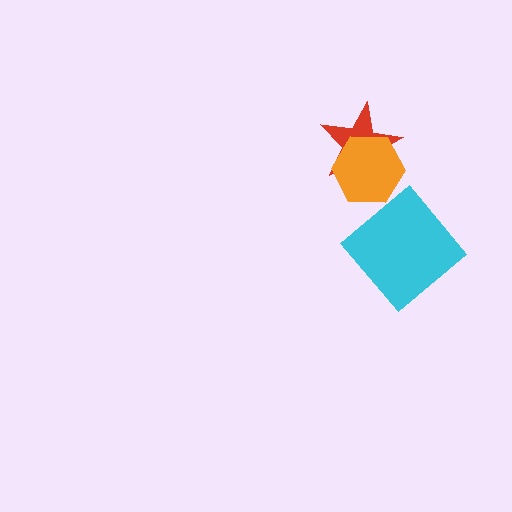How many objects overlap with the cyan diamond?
0 objects overlap with the cyan diamond.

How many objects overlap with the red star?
1 object overlaps with the red star.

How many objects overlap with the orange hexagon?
1 object overlaps with the orange hexagon.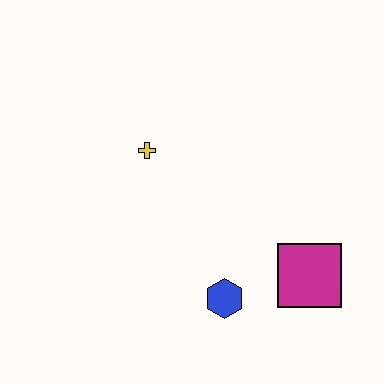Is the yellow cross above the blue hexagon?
Yes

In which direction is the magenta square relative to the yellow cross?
The magenta square is to the right of the yellow cross.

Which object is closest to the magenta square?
The blue hexagon is closest to the magenta square.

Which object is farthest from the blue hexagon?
The yellow cross is farthest from the blue hexagon.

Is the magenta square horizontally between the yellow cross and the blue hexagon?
No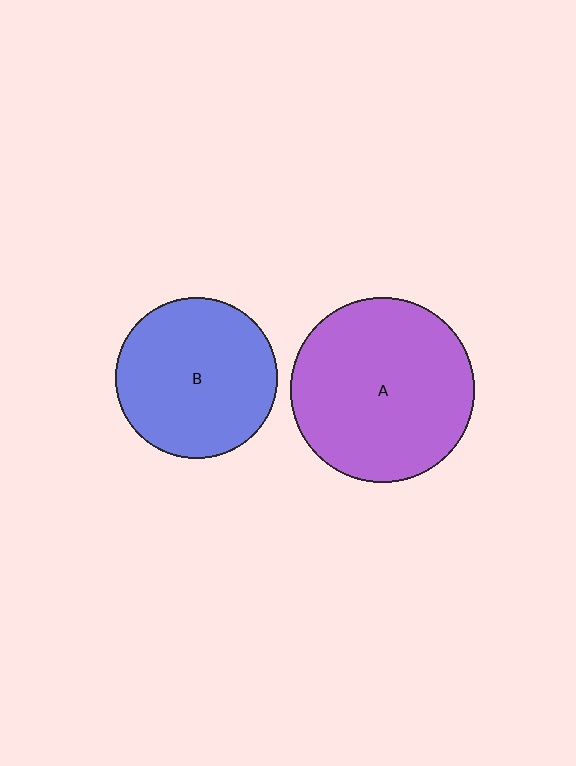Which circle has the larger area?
Circle A (purple).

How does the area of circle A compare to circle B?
Approximately 1.3 times.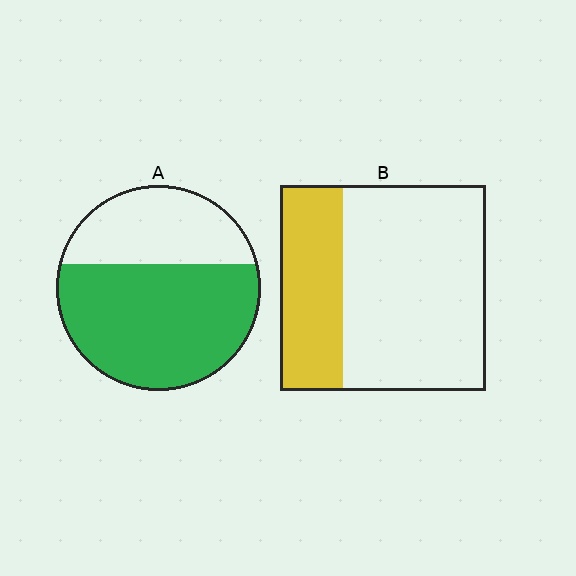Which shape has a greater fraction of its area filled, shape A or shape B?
Shape A.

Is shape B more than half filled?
No.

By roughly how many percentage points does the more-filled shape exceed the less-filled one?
By roughly 35 percentage points (A over B).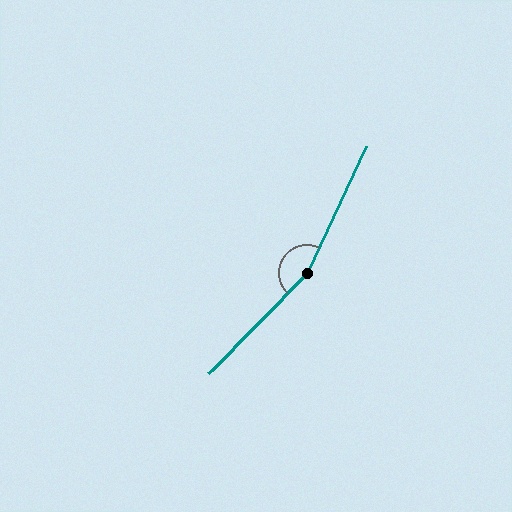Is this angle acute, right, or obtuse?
It is obtuse.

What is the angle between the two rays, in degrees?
Approximately 161 degrees.